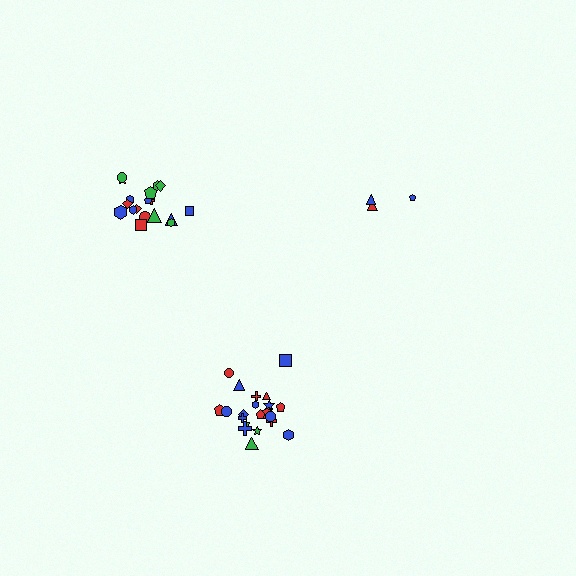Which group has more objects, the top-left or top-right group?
The top-left group.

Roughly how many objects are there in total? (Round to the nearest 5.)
Roughly 45 objects in total.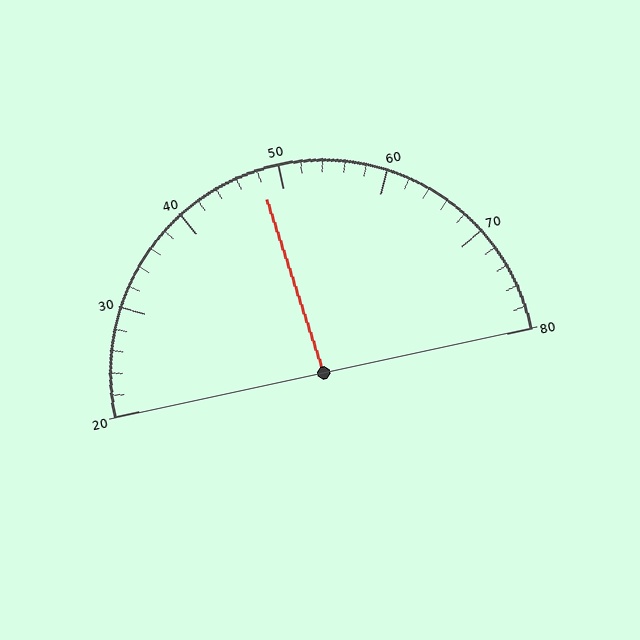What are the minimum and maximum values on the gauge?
The gauge ranges from 20 to 80.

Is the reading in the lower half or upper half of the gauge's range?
The reading is in the lower half of the range (20 to 80).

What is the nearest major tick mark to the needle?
The nearest major tick mark is 50.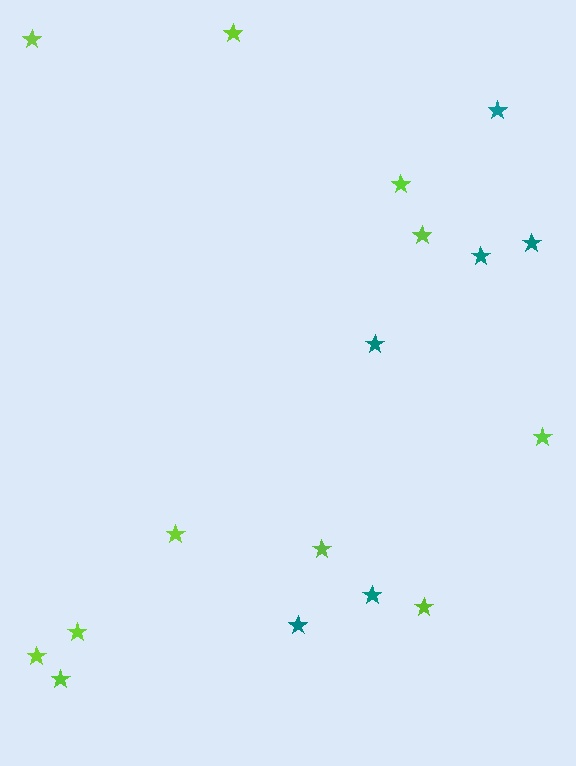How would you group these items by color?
There are 2 groups: one group of teal stars (6) and one group of lime stars (11).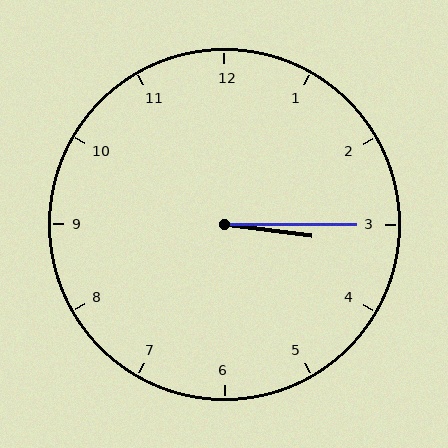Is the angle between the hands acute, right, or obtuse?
It is acute.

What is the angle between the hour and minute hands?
Approximately 8 degrees.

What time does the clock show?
3:15.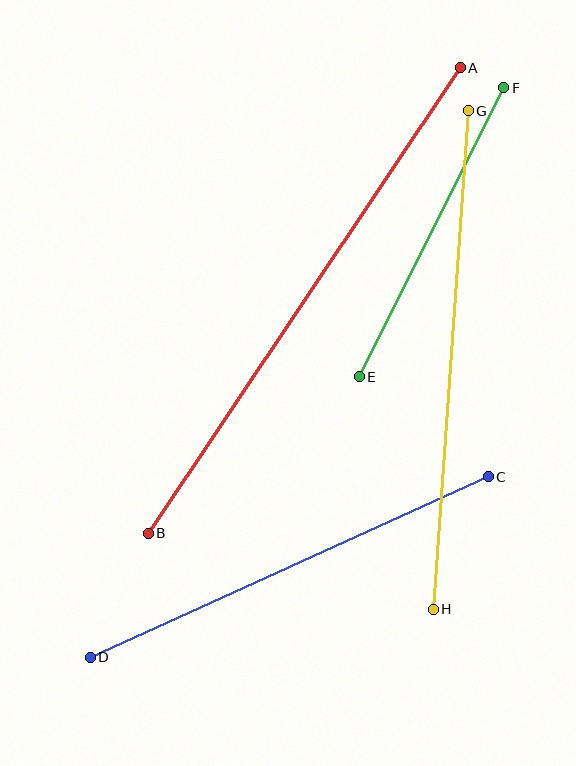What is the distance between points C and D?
The distance is approximately 437 pixels.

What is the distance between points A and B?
The distance is approximately 560 pixels.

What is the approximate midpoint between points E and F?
The midpoint is at approximately (431, 232) pixels.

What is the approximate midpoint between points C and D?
The midpoint is at approximately (289, 567) pixels.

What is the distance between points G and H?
The distance is approximately 500 pixels.